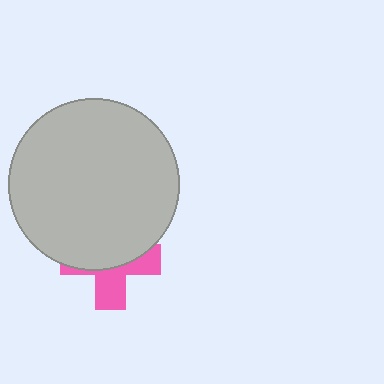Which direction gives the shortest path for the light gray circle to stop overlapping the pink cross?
Moving up gives the shortest separation.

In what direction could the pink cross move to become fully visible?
The pink cross could move down. That would shift it out from behind the light gray circle entirely.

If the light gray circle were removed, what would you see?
You would see the complete pink cross.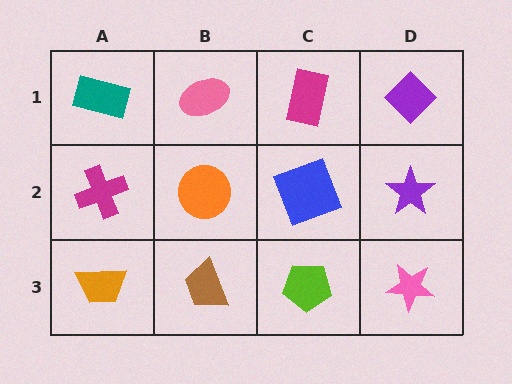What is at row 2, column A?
A magenta cross.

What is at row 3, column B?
A brown trapezoid.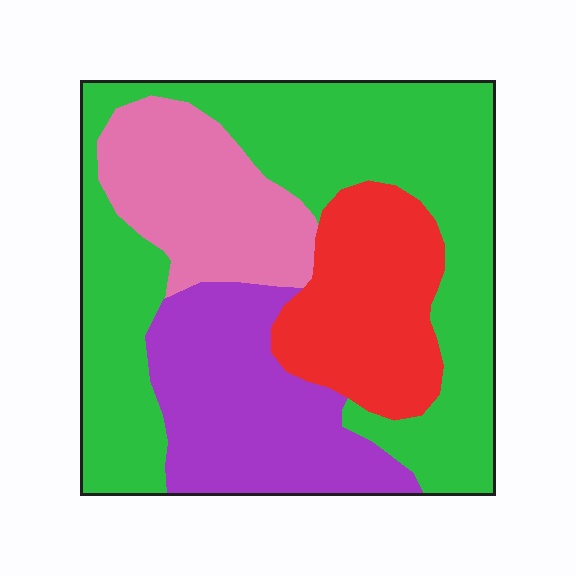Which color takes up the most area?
Green, at roughly 45%.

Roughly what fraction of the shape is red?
Red takes up about one sixth (1/6) of the shape.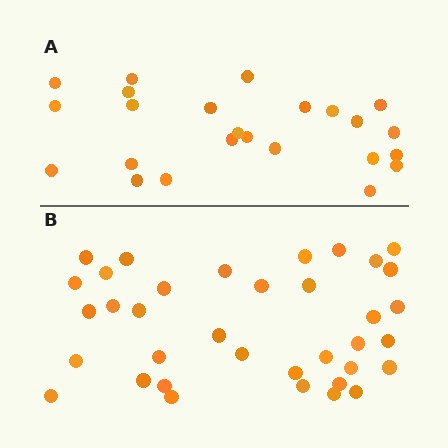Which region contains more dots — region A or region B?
Region B (the bottom region) has more dots.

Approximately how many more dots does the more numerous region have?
Region B has roughly 12 or so more dots than region A.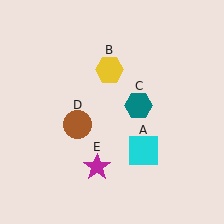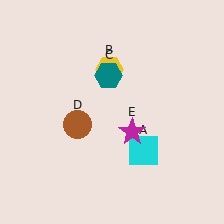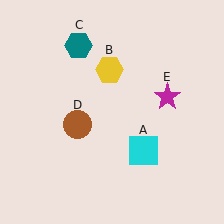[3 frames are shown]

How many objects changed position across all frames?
2 objects changed position: teal hexagon (object C), magenta star (object E).